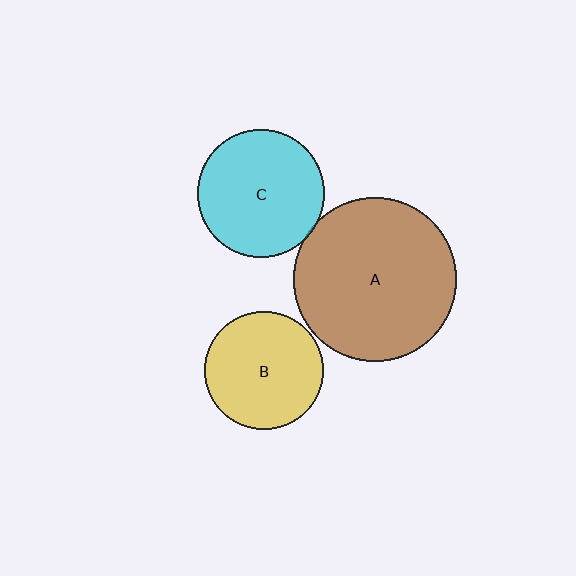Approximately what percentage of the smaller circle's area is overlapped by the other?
Approximately 5%.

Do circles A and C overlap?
Yes.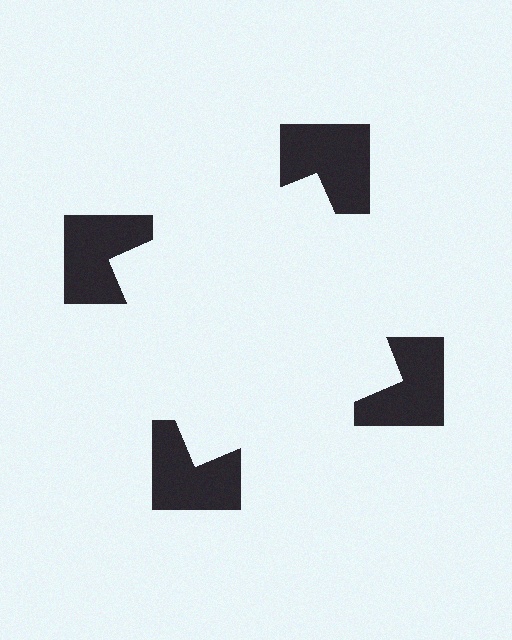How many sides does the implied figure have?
4 sides.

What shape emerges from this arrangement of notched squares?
An illusory square — its edges are inferred from the aligned wedge cuts in the notched squares, not physically drawn.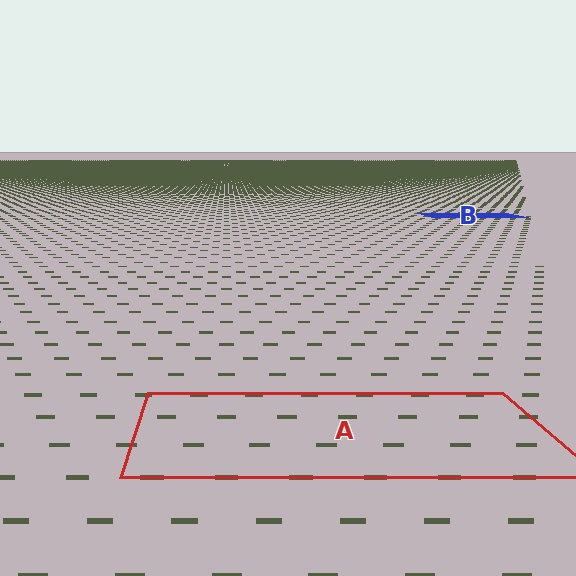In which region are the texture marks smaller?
The texture marks are smaller in region B, because it is farther away.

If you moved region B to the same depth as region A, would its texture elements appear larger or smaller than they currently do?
They would appear larger. At a closer depth, the same texture elements are projected at a bigger on-screen size.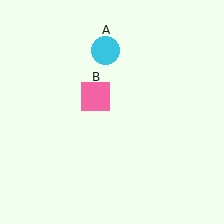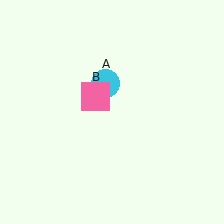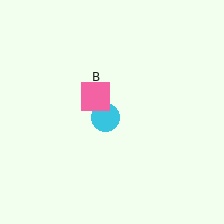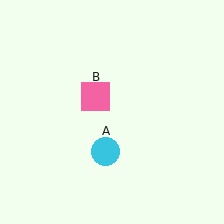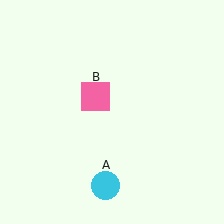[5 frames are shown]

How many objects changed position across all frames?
1 object changed position: cyan circle (object A).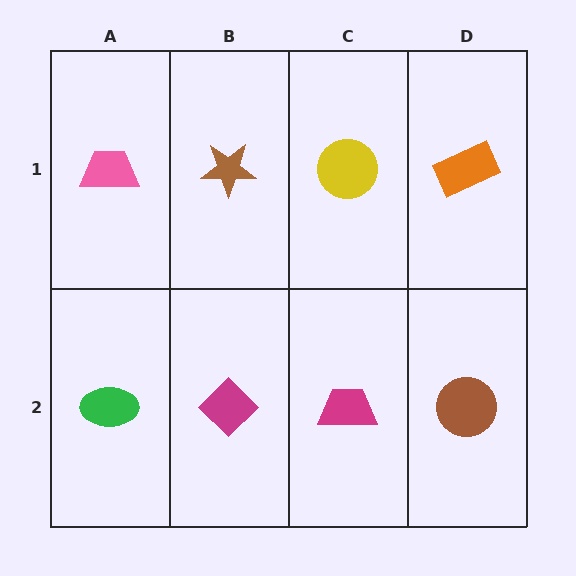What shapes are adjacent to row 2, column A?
A pink trapezoid (row 1, column A), a magenta diamond (row 2, column B).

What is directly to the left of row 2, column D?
A magenta trapezoid.